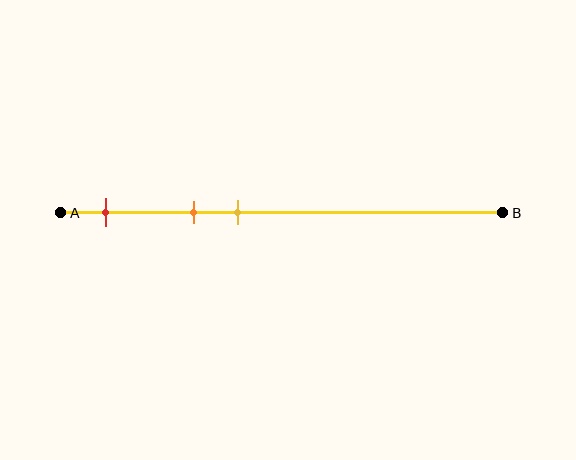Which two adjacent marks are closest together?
The orange and yellow marks are the closest adjacent pair.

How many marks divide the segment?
There are 3 marks dividing the segment.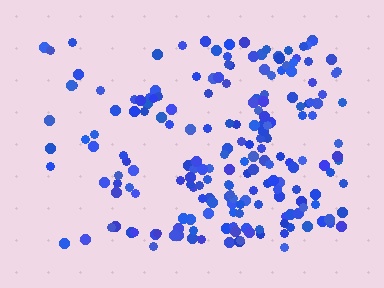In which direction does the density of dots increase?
From left to right, with the right side densest.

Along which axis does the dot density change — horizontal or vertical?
Horizontal.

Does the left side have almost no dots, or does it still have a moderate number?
Still a moderate number, just noticeably fewer than the right.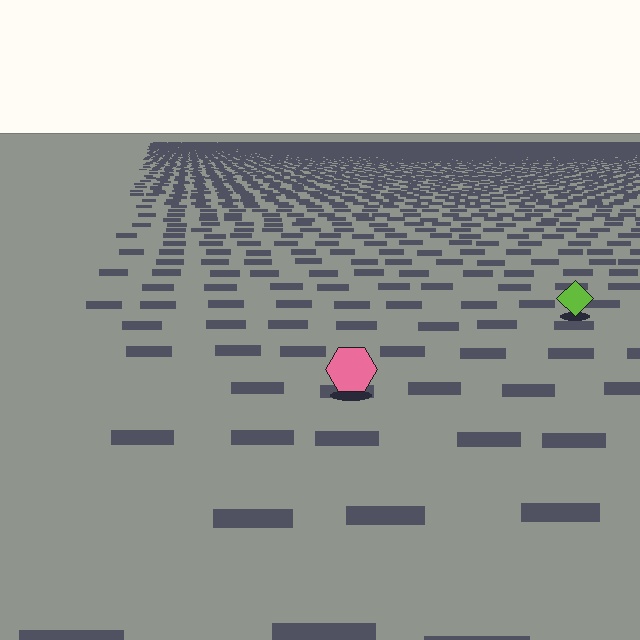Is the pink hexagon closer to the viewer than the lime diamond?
Yes. The pink hexagon is closer — you can tell from the texture gradient: the ground texture is coarser near it.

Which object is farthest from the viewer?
The lime diamond is farthest from the viewer. It appears smaller and the ground texture around it is denser.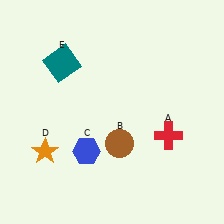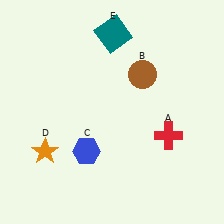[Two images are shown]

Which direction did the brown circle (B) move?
The brown circle (B) moved up.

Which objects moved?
The objects that moved are: the brown circle (B), the teal square (E).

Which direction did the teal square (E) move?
The teal square (E) moved right.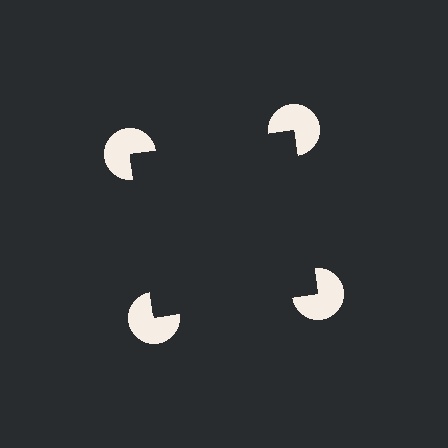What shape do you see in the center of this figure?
An illusory square — its edges are inferred from the aligned wedge cuts in the pac-man discs, not physically drawn.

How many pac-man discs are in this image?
There are 4 — one at each vertex of the illusory square.